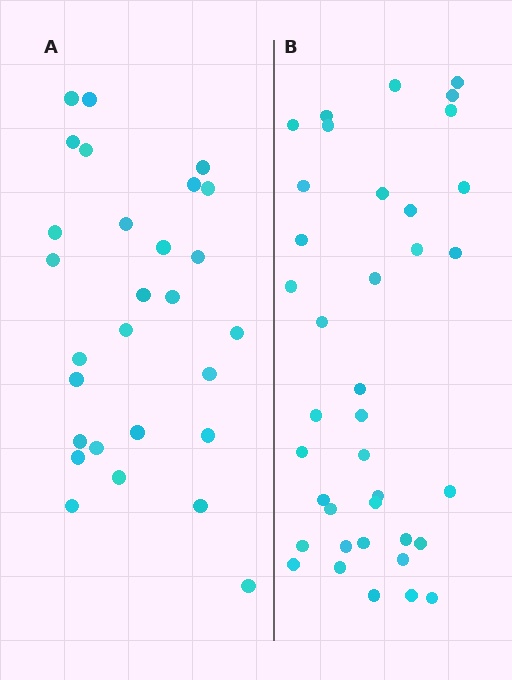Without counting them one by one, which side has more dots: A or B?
Region B (the right region) has more dots.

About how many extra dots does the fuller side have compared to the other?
Region B has roughly 10 or so more dots than region A.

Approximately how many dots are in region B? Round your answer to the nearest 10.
About 40 dots. (The exact count is 38, which rounds to 40.)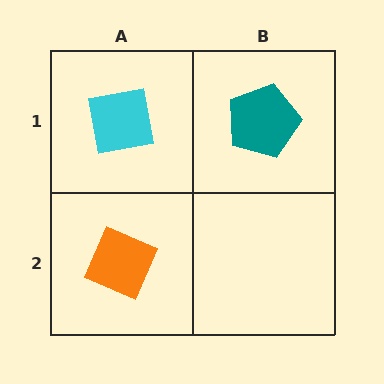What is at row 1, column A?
A cyan square.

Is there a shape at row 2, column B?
No, that cell is empty.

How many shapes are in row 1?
2 shapes.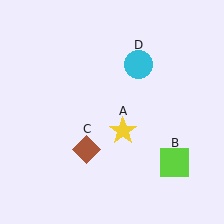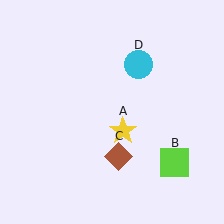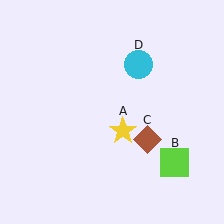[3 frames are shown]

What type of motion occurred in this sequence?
The brown diamond (object C) rotated counterclockwise around the center of the scene.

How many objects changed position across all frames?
1 object changed position: brown diamond (object C).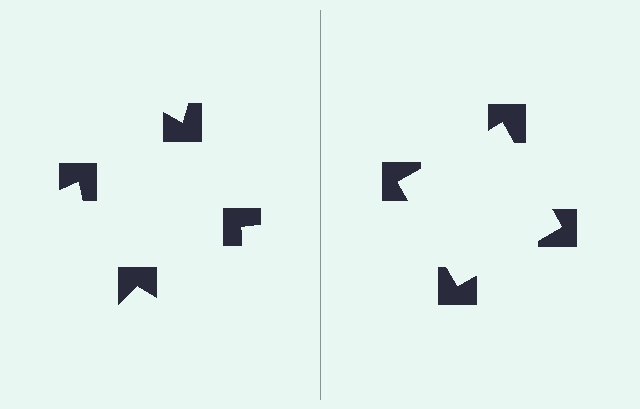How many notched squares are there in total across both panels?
8 — 4 on each side.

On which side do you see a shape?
An illusory square appears on the right side. On the left side the wedge cuts are rotated, so no coherent shape forms.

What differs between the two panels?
The notched squares are positioned identically on both sides; only the wedge orientations differ. On the right they align to a square; on the left they are misaligned.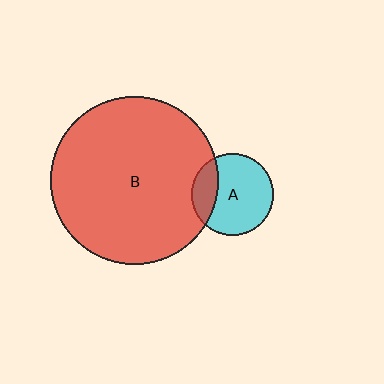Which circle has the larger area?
Circle B (red).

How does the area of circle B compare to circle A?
Approximately 4.2 times.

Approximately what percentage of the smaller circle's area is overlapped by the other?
Approximately 25%.